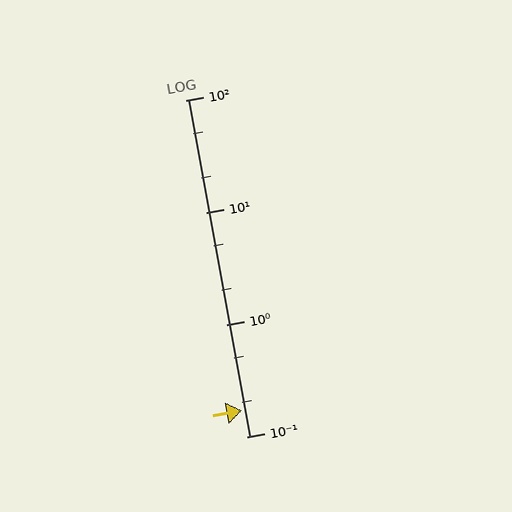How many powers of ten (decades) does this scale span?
The scale spans 3 decades, from 0.1 to 100.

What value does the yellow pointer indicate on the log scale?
The pointer indicates approximately 0.17.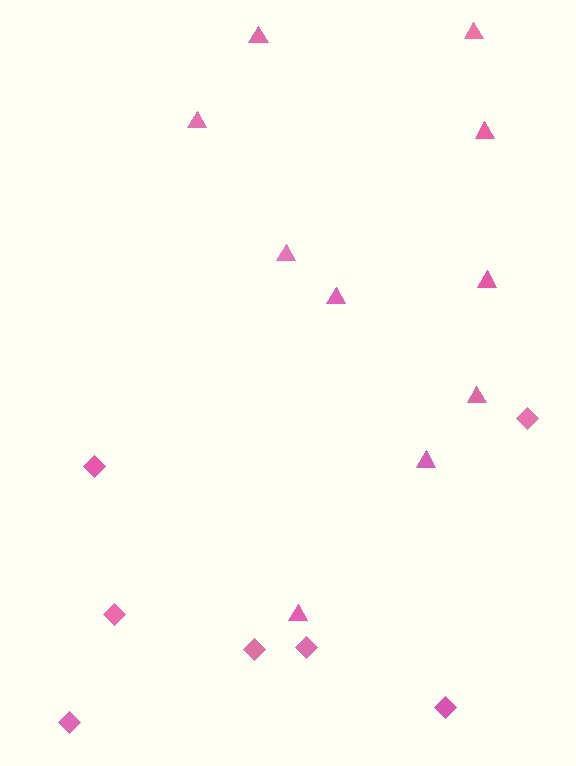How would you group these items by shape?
There are 2 groups: one group of triangles (10) and one group of diamonds (7).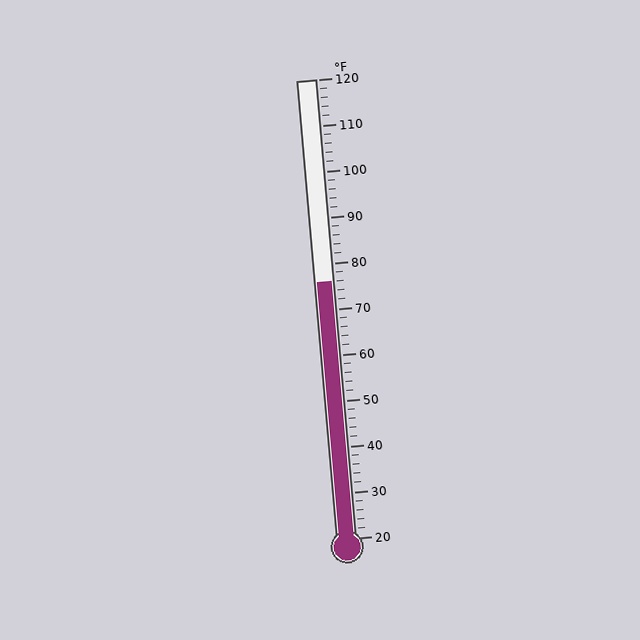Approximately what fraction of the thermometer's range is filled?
The thermometer is filled to approximately 55% of its range.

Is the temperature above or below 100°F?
The temperature is below 100°F.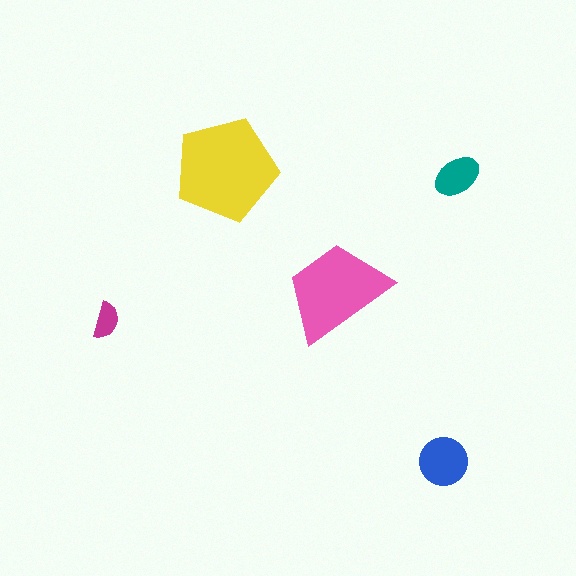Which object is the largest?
The yellow pentagon.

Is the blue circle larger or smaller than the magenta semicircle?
Larger.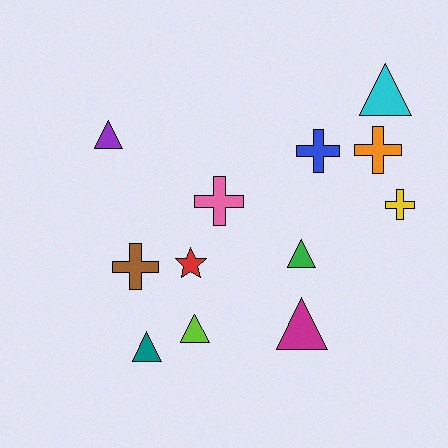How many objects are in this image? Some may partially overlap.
There are 12 objects.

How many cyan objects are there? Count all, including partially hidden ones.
There is 1 cyan object.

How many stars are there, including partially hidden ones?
There is 1 star.